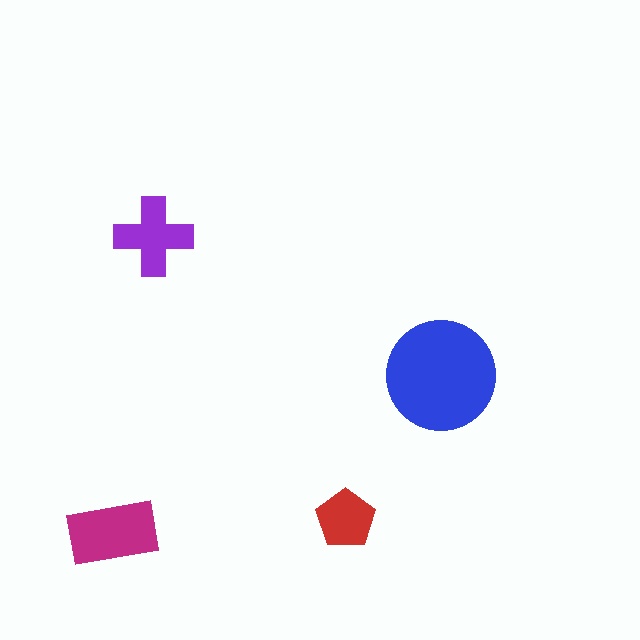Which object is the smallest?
The red pentagon.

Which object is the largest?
The blue circle.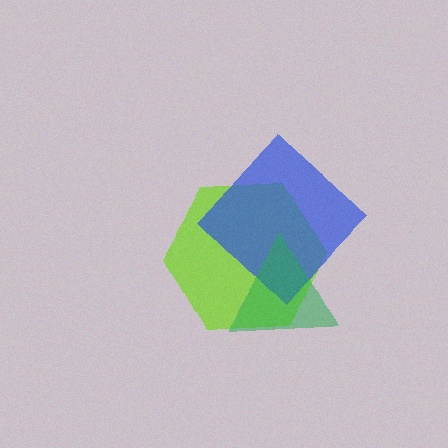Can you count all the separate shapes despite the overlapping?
Yes, there are 3 separate shapes.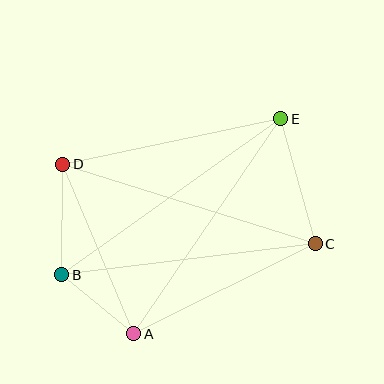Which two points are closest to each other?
Points A and B are closest to each other.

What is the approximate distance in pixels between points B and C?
The distance between B and C is approximately 255 pixels.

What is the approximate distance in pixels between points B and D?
The distance between B and D is approximately 111 pixels.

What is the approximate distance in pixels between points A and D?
The distance between A and D is approximately 184 pixels.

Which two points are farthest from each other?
Points B and E are farthest from each other.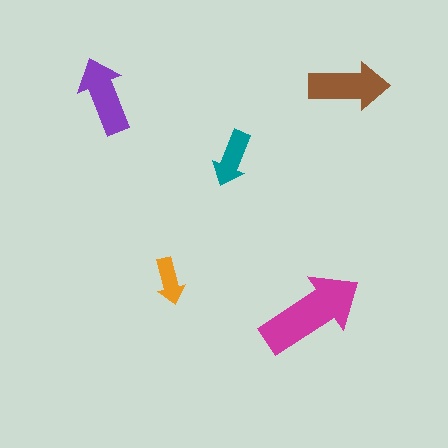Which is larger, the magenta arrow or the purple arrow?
The magenta one.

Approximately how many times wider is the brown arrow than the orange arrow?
About 1.5 times wider.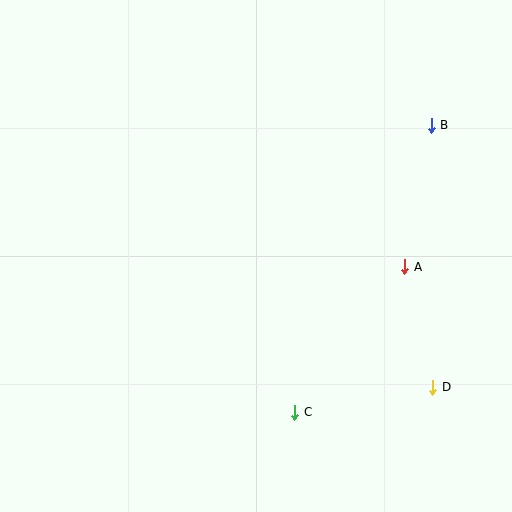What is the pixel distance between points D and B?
The distance between D and B is 262 pixels.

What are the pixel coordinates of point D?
Point D is at (433, 387).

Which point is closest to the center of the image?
Point A at (405, 267) is closest to the center.